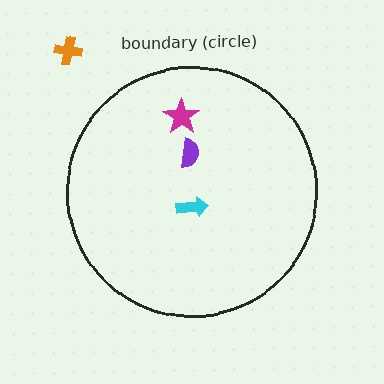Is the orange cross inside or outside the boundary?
Outside.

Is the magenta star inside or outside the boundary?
Inside.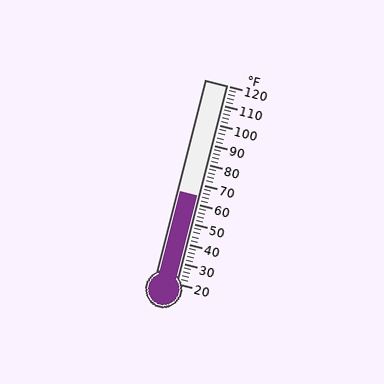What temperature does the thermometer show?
The thermometer shows approximately 64°F.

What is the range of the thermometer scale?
The thermometer scale ranges from 20°F to 120°F.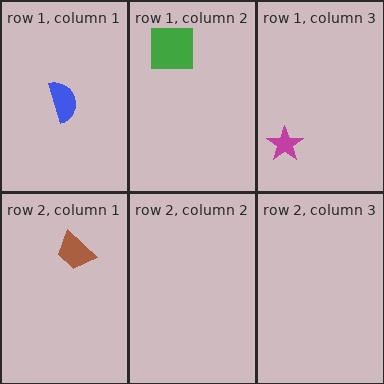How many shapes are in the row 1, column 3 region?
1.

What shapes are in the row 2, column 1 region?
The brown trapezoid.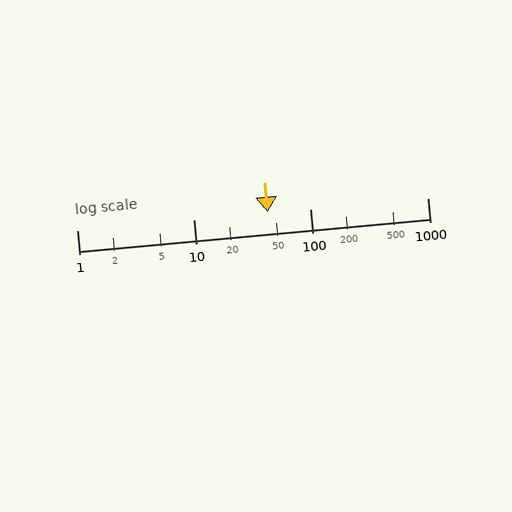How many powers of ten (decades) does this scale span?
The scale spans 3 decades, from 1 to 1000.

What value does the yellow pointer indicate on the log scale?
The pointer indicates approximately 43.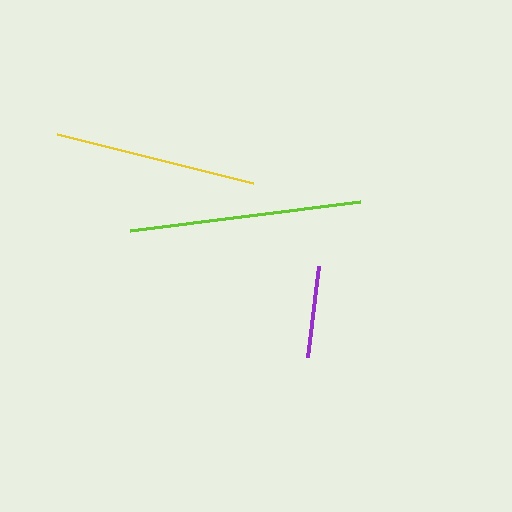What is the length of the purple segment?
The purple segment is approximately 91 pixels long.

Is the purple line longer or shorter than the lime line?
The lime line is longer than the purple line.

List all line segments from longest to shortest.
From longest to shortest: lime, yellow, purple.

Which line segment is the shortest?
The purple line is the shortest at approximately 91 pixels.